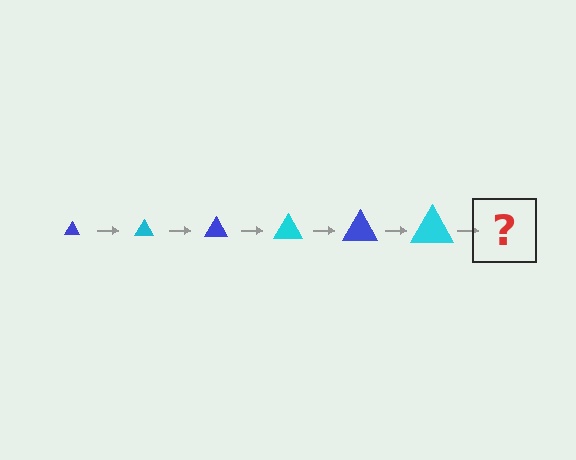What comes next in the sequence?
The next element should be a blue triangle, larger than the previous one.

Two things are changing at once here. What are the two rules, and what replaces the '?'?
The two rules are that the triangle grows larger each step and the color cycles through blue and cyan. The '?' should be a blue triangle, larger than the previous one.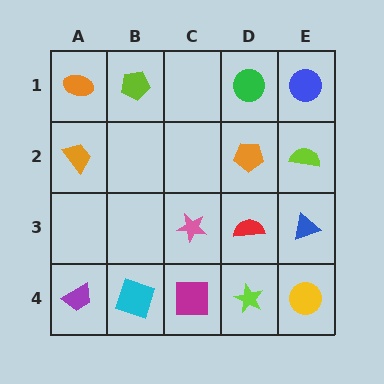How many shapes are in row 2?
3 shapes.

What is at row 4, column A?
A purple trapezoid.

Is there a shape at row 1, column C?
No, that cell is empty.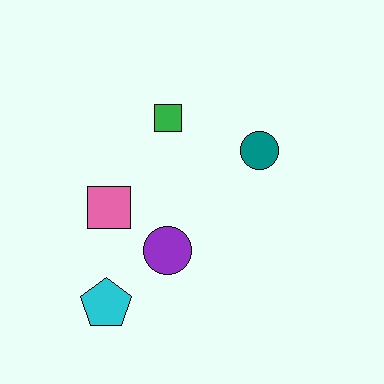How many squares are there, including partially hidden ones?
There are 2 squares.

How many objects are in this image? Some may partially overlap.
There are 5 objects.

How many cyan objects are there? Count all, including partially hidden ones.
There is 1 cyan object.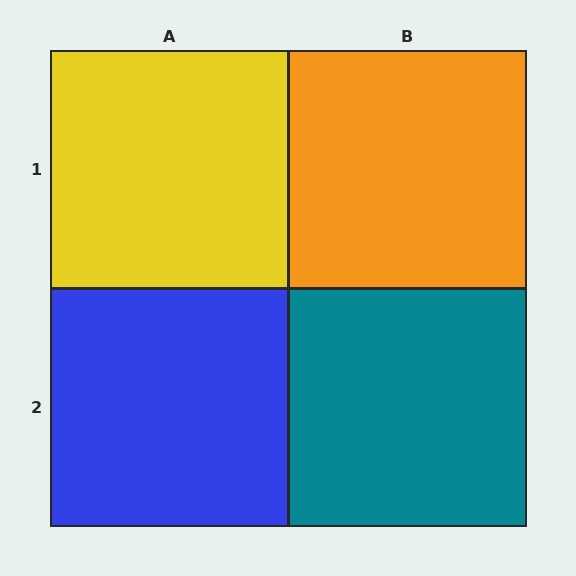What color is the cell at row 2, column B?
Teal.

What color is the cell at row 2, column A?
Blue.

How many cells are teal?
1 cell is teal.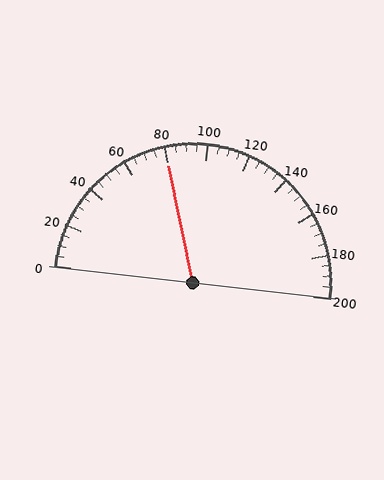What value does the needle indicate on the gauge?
The needle indicates approximately 80.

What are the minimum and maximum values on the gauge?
The gauge ranges from 0 to 200.